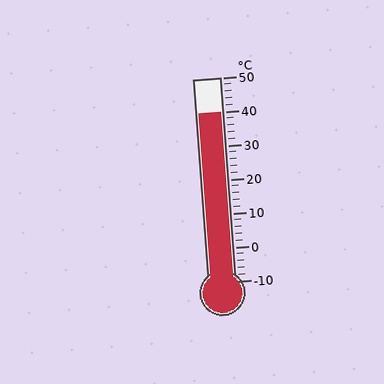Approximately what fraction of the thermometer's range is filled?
The thermometer is filled to approximately 85% of its range.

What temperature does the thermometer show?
The thermometer shows approximately 40°C.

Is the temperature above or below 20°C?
The temperature is above 20°C.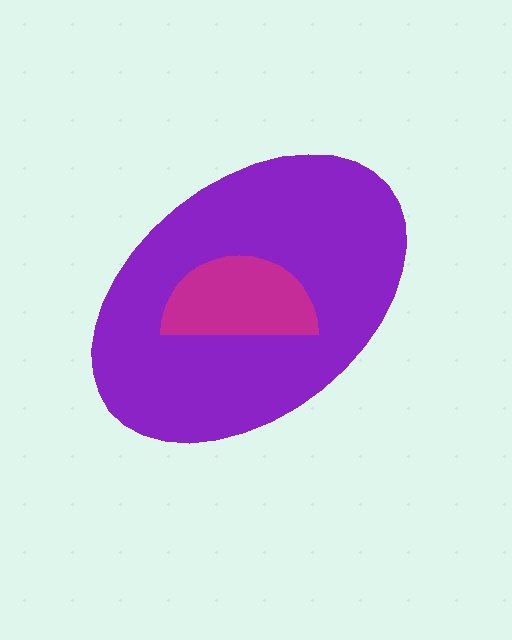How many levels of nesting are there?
2.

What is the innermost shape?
The magenta semicircle.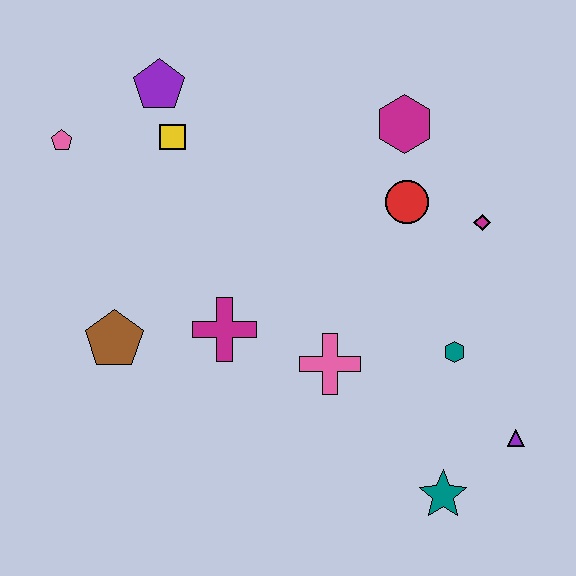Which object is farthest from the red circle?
The pink pentagon is farthest from the red circle.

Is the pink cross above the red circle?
No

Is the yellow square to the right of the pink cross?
No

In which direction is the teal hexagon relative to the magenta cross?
The teal hexagon is to the right of the magenta cross.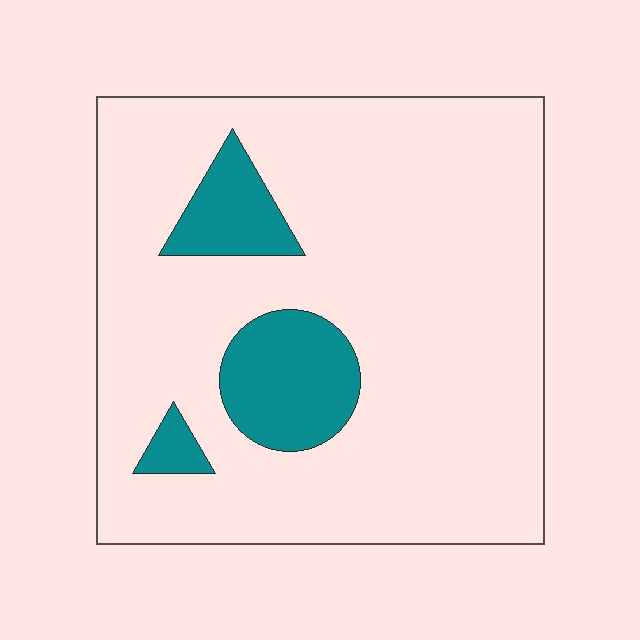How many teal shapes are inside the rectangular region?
3.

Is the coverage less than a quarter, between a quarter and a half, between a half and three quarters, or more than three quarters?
Less than a quarter.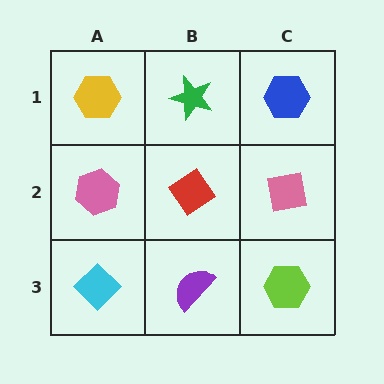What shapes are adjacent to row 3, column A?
A pink hexagon (row 2, column A), a purple semicircle (row 3, column B).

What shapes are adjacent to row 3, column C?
A pink square (row 2, column C), a purple semicircle (row 3, column B).